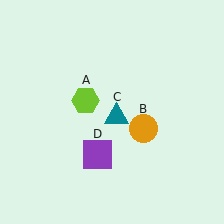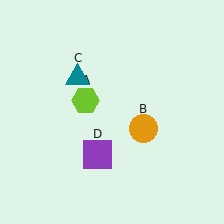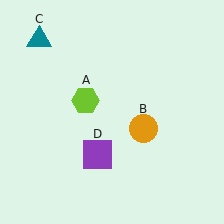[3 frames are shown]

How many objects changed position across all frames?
1 object changed position: teal triangle (object C).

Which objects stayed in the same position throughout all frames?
Lime hexagon (object A) and orange circle (object B) and purple square (object D) remained stationary.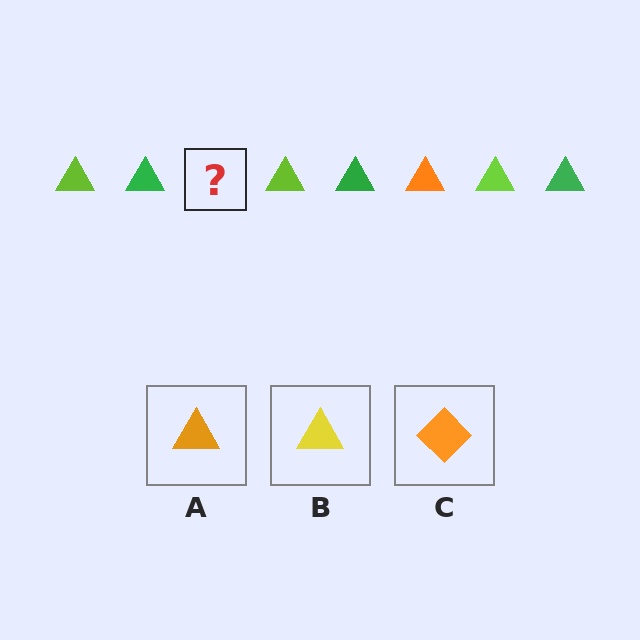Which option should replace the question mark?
Option A.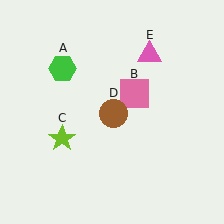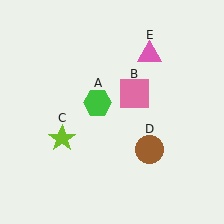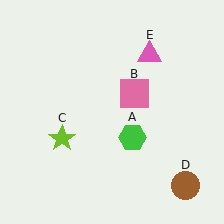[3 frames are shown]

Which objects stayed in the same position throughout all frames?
Pink square (object B) and lime star (object C) and pink triangle (object E) remained stationary.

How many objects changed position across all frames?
2 objects changed position: green hexagon (object A), brown circle (object D).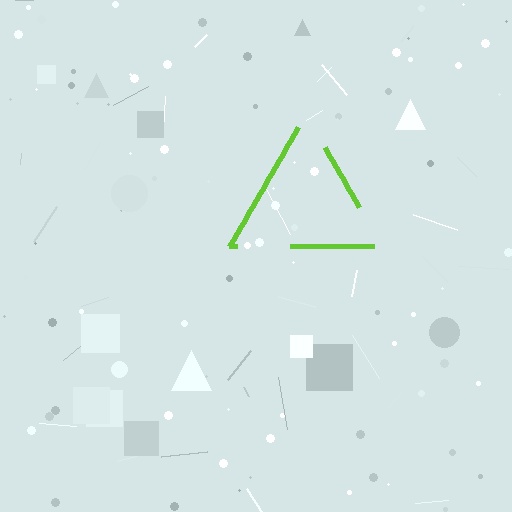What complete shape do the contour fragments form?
The contour fragments form a triangle.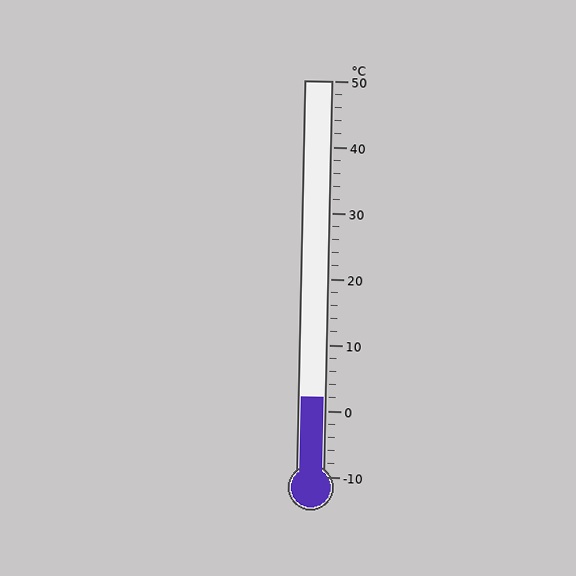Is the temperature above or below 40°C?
The temperature is below 40°C.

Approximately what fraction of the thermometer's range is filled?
The thermometer is filled to approximately 20% of its range.